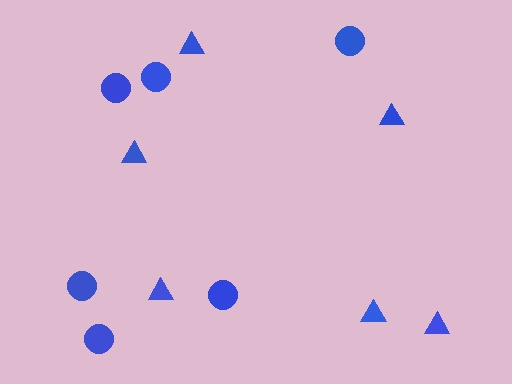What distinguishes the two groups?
There are 2 groups: one group of circles (6) and one group of triangles (6).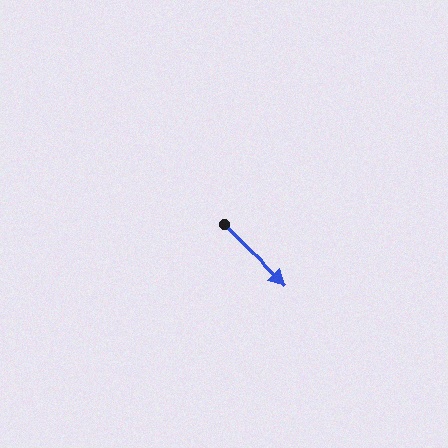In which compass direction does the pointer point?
Southeast.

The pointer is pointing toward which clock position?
Roughly 4 o'clock.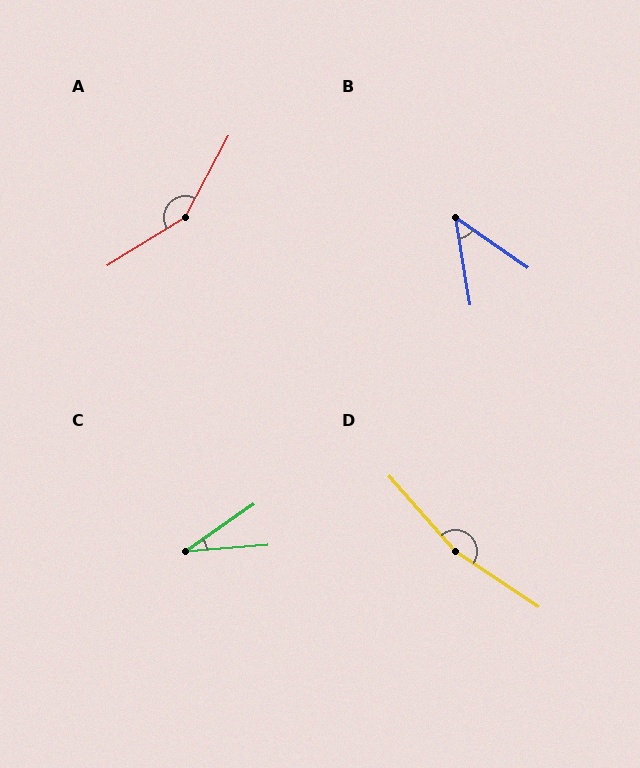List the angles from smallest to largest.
C (31°), B (46°), A (150°), D (165°).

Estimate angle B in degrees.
Approximately 46 degrees.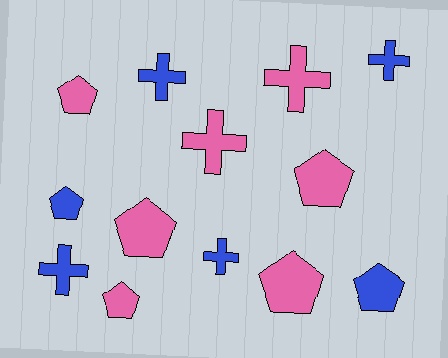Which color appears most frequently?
Pink, with 7 objects.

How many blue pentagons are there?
There are 2 blue pentagons.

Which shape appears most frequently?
Pentagon, with 7 objects.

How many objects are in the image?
There are 13 objects.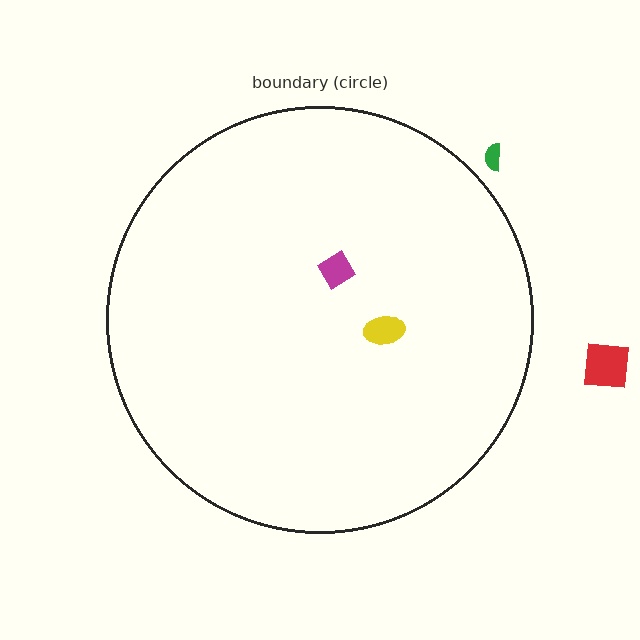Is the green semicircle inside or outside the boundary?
Outside.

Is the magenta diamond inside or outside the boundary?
Inside.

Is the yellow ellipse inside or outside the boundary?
Inside.